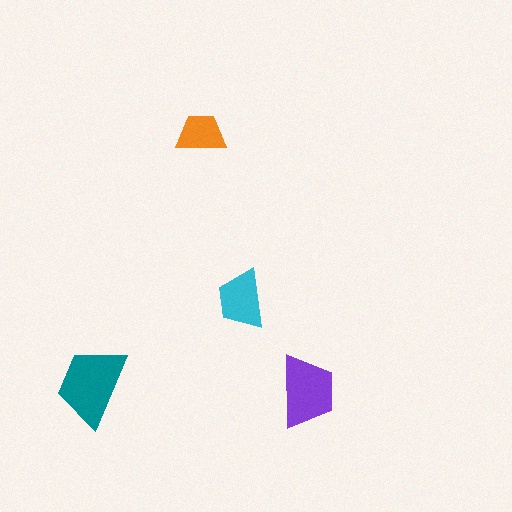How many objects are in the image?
There are 4 objects in the image.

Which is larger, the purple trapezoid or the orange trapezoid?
The purple one.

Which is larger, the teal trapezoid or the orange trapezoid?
The teal one.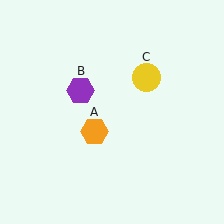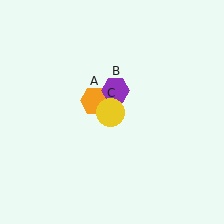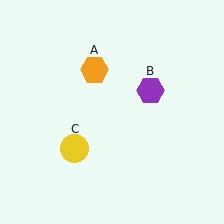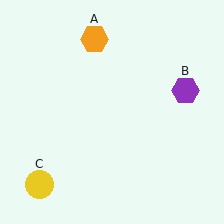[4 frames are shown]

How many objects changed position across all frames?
3 objects changed position: orange hexagon (object A), purple hexagon (object B), yellow circle (object C).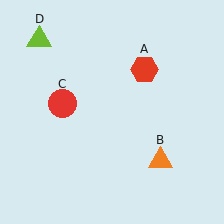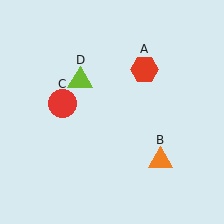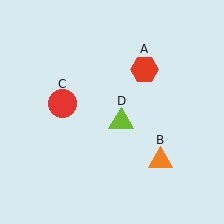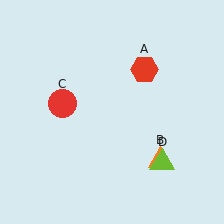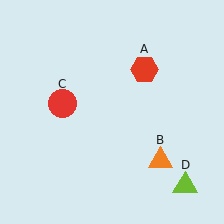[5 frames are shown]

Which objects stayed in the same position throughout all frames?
Red hexagon (object A) and orange triangle (object B) and red circle (object C) remained stationary.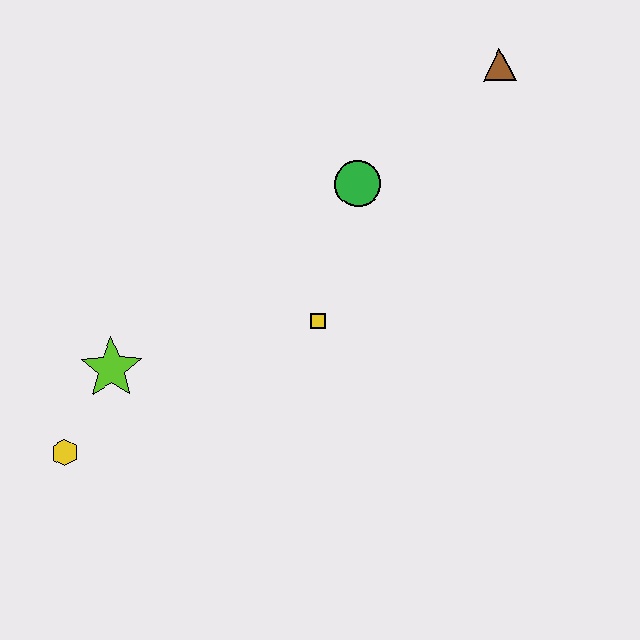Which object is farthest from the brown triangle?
The yellow hexagon is farthest from the brown triangle.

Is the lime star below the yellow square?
Yes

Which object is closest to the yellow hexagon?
The lime star is closest to the yellow hexagon.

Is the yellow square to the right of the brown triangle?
No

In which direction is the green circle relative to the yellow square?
The green circle is above the yellow square.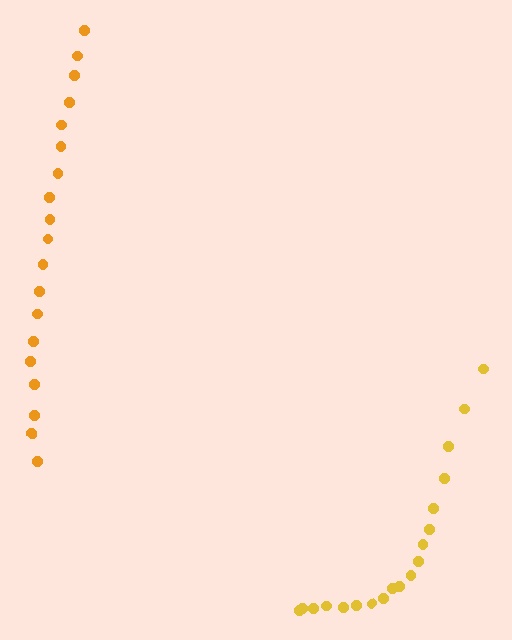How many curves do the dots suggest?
There are 2 distinct paths.